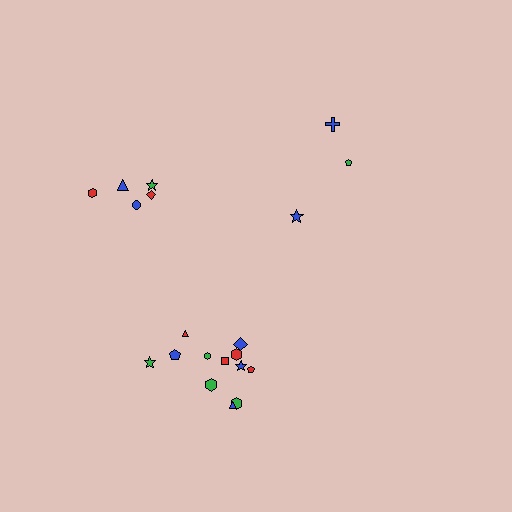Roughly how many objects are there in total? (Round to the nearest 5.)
Roughly 20 objects in total.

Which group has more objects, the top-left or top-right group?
The top-left group.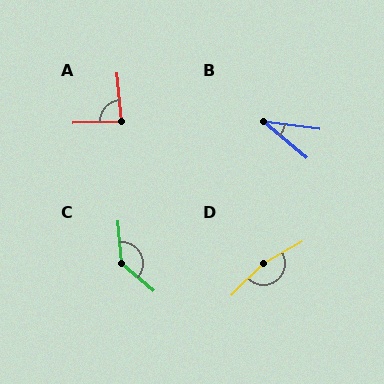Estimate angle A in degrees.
Approximately 87 degrees.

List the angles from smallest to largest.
B (33°), A (87°), C (135°), D (164°).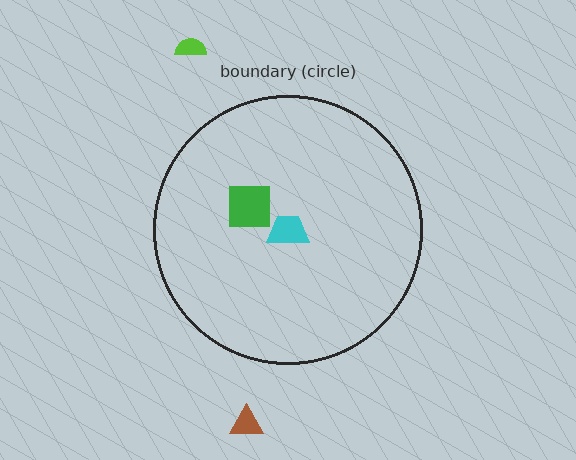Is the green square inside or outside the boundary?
Inside.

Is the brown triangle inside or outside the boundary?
Outside.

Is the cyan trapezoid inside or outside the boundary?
Inside.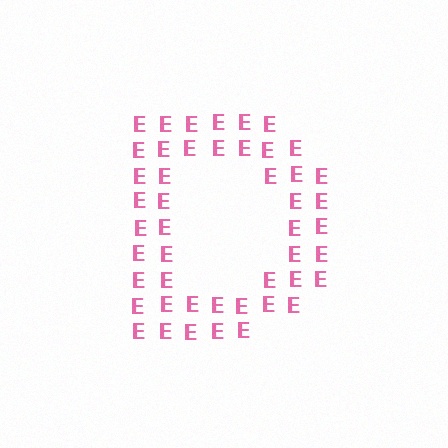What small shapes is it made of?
It is made of small letter E's.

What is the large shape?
The large shape is the letter D.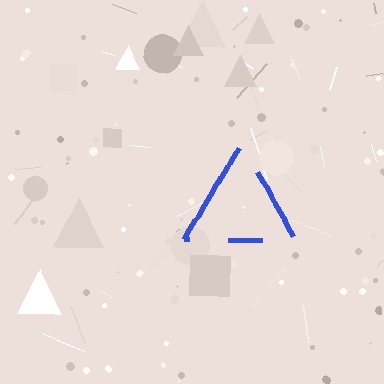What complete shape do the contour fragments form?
The contour fragments form a triangle.